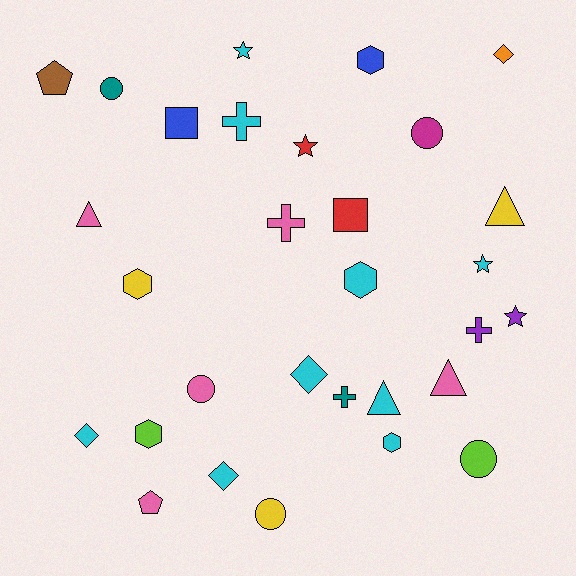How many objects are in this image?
There are 30 objects.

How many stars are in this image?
There are 4 stars.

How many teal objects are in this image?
There are 2 teal objects.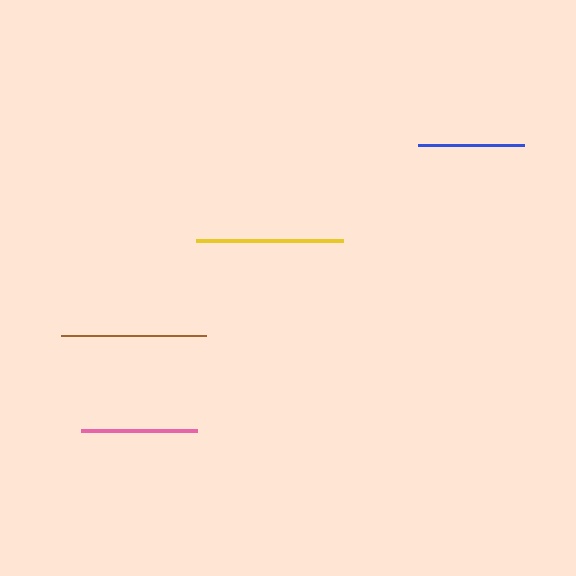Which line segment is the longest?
The yellow line is the longest at approximately 148 pixels.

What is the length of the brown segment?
The brown segment is approximately 146 pixels long.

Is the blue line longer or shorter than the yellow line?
The yellow line is longer than the blue line.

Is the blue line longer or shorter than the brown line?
The brown line is longer than the blue line.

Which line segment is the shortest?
The blue line is the shortest at approximately 106 pixels.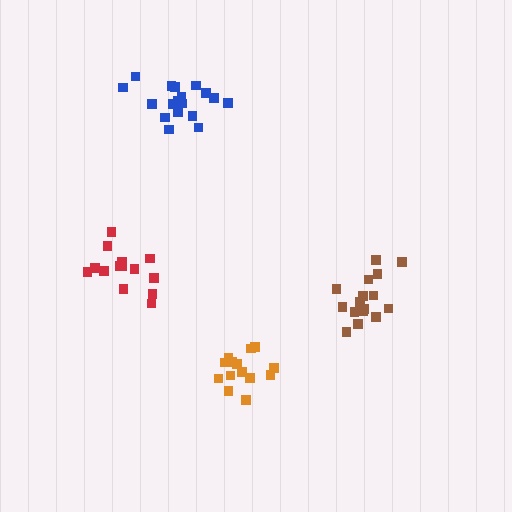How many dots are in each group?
Group 1: 14 dots, Group 2: 14 dots, Group 3: 17 dots, Group 4: 18 dots (63 total).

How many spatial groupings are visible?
There are 4 spatial groupings.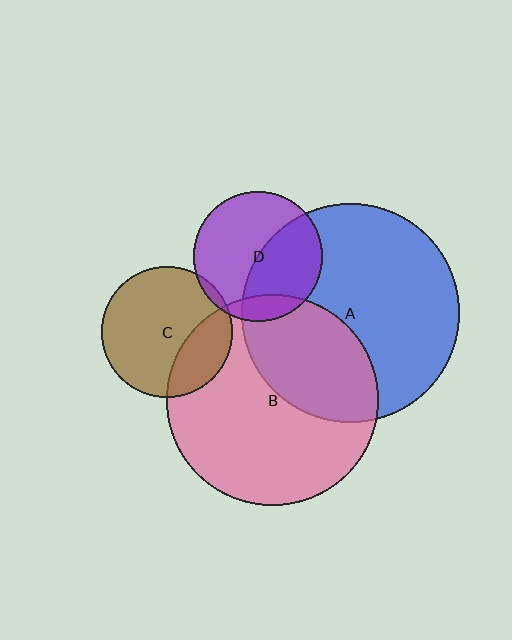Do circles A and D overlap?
Yes.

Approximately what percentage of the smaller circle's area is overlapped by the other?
Approximately 45%.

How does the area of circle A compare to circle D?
Approximately 2.8 times.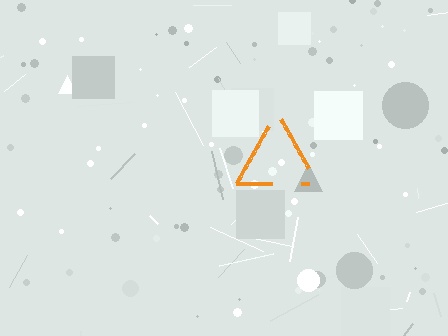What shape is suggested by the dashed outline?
The dashed outline suggests a triangle.